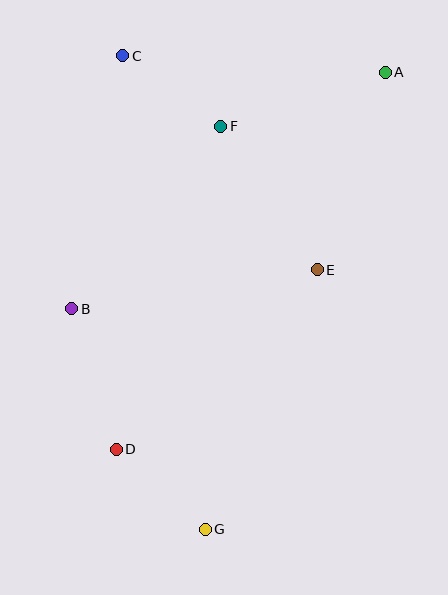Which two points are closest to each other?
Points D and G are closest to each other.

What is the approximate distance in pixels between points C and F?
The distance between C and F is approximately 121 pixels.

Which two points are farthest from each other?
Points A and G are farthest from each other.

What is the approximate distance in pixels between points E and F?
The distance between E and F is approximately 173 pixels.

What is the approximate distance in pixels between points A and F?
The distance between A and F is approximately 173 pixels.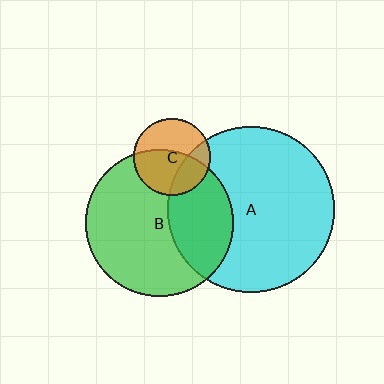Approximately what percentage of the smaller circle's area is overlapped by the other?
Approximately 55%.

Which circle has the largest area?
Circle A (cyan).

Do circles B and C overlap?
Yes.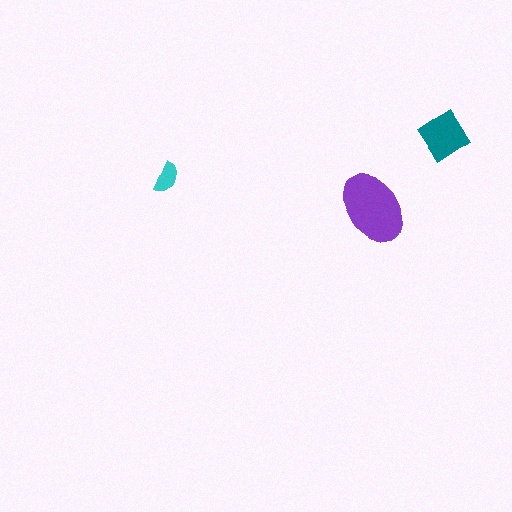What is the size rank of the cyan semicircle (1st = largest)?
3rd.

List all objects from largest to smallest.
The purple ellipse, the teal diamond, the cyan semicircle.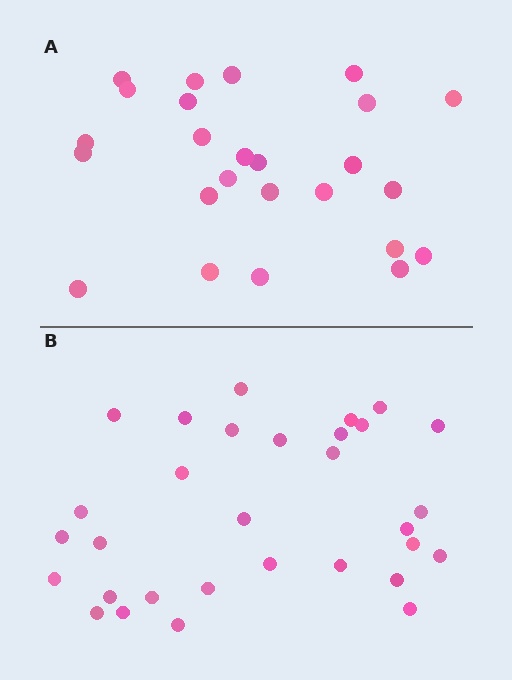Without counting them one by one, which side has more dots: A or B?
Region B (the bottom region) has more dots.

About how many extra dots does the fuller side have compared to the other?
Region B has about 6 more dots than region A.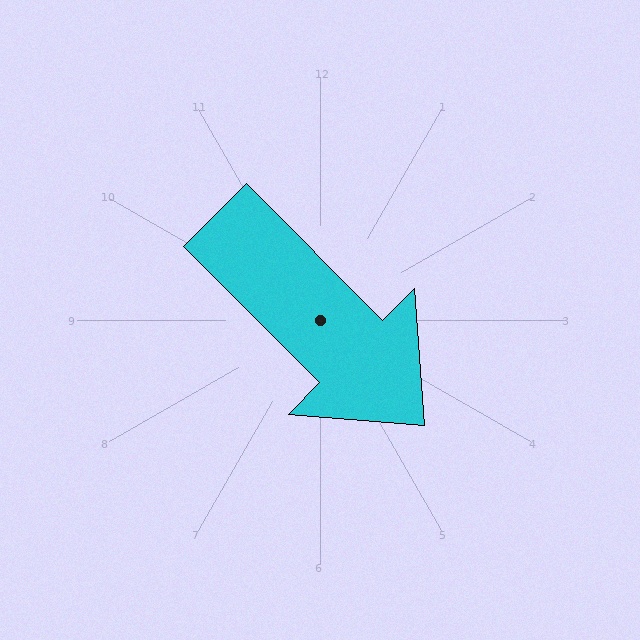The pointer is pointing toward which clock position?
Roughly 5 o'clock.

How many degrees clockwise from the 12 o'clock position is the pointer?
Approximately 135 degrees.